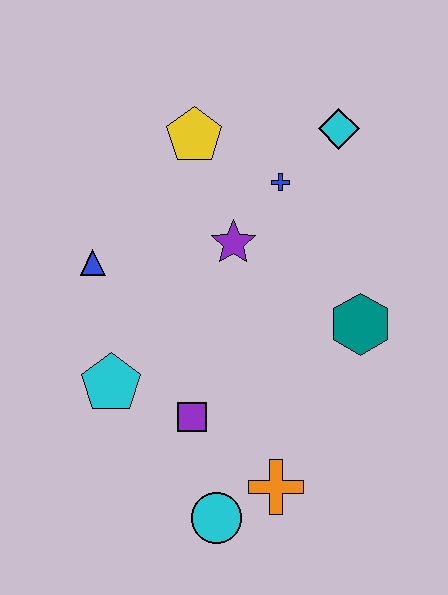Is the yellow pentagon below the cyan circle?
No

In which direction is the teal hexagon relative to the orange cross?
The teal hexagon is above the orange cross.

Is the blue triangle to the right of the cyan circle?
No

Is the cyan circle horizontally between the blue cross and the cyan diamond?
No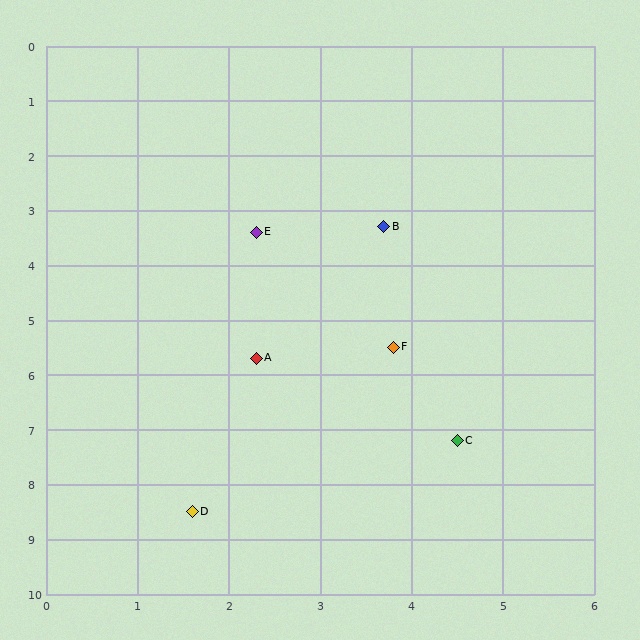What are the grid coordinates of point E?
Point E is at approximately (2.3, 3.4).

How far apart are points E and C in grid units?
Points E and C are about 4.4 grid units apart.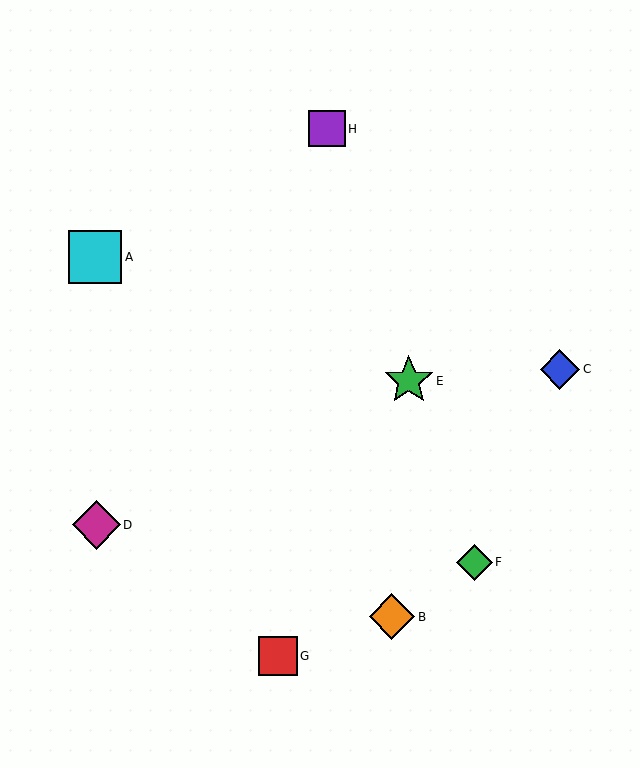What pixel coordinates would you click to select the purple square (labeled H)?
Click at (327, 129) to select the purple square H.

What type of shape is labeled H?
Shape H is a purple square.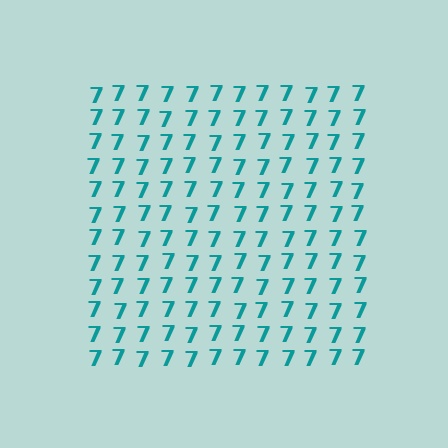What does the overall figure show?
The overall figure shows a square.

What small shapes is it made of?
It is made of small digit 7's.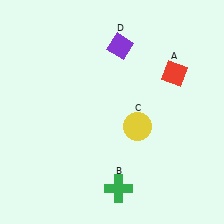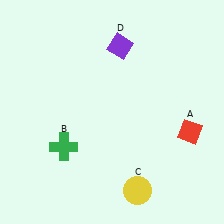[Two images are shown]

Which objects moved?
The objects that moved are: the red diamond (A), the green cross (B), the yellow circle (C).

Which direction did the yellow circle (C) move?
The yellow circle (C) moved down.